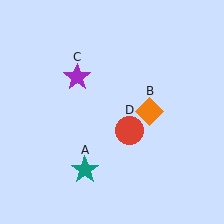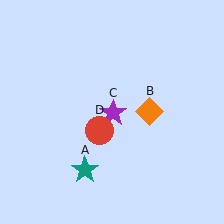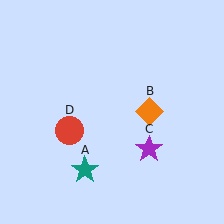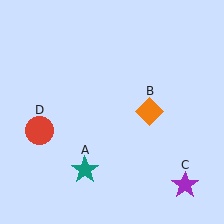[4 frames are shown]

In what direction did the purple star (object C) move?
The purple star (object C) moved down and to the right.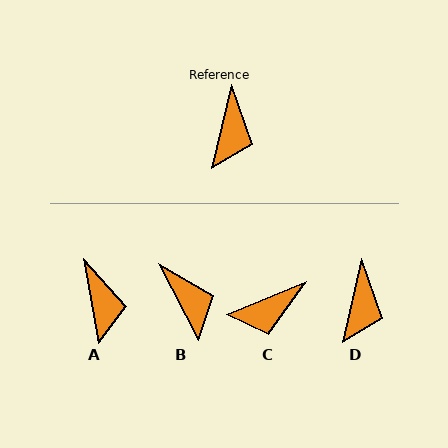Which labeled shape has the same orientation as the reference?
D.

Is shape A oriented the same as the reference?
No, it is off by about 23 degrees.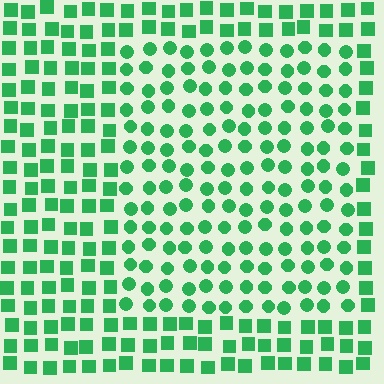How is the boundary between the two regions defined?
The boundary is defined by a change in element shape: circles inside vs. squares outside. All elements share the same color and spacing.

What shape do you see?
I see a rectangle.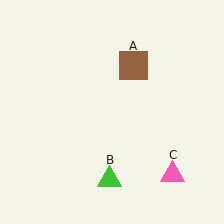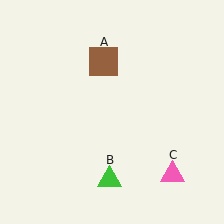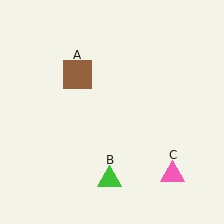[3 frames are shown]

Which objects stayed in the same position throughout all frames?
Green triangle (object B) and pink triangle (object C) remained stationary.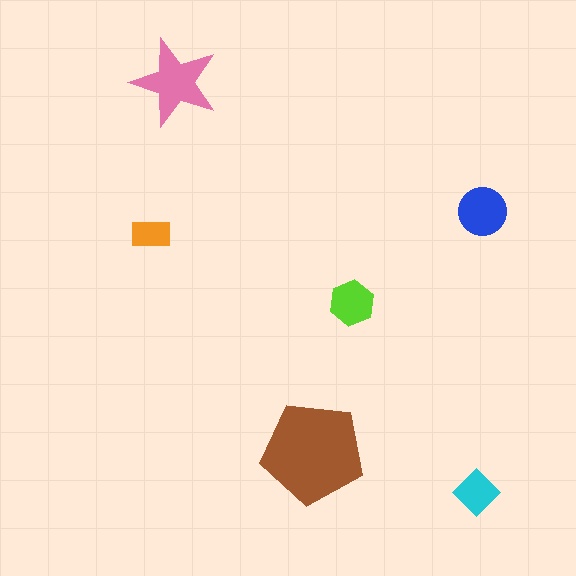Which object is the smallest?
The orange rectangle.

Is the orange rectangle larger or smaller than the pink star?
Smaller.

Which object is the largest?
The brown pentagon.